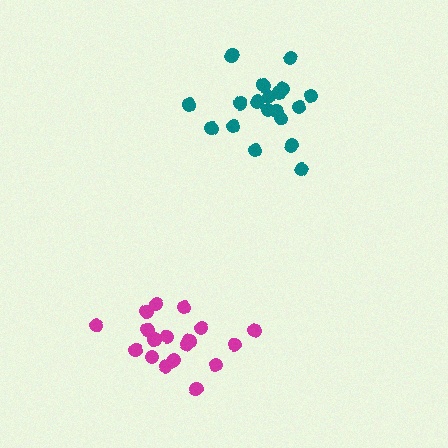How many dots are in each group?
Group 1: 20 dots, Group 2: 19 dots (39 total).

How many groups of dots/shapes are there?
There are 2 groups.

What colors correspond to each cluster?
The clusters are colored: teal, magenta.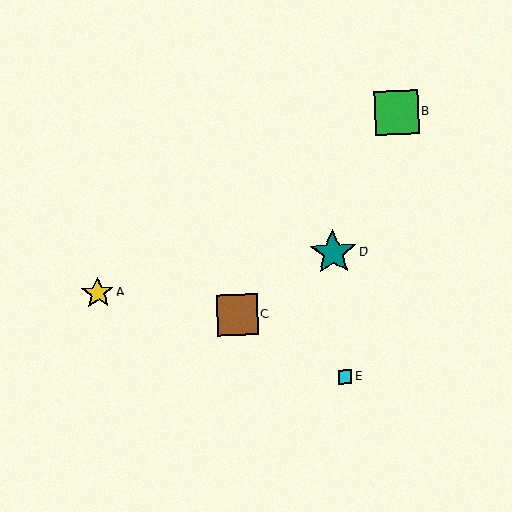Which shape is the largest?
The teal star (labeled D) is the largest.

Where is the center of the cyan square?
The center of the cyan square is at (345, 377).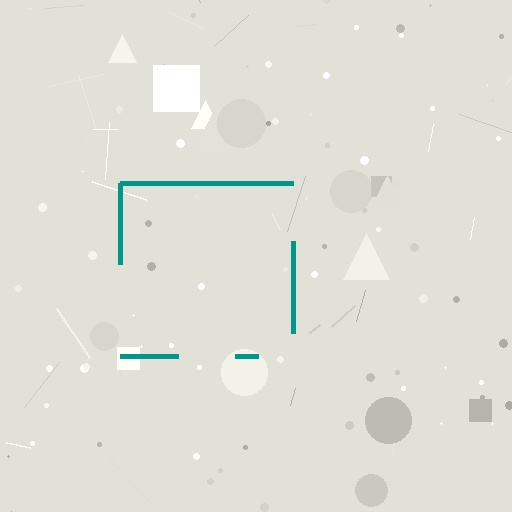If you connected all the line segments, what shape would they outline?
They would outline a square.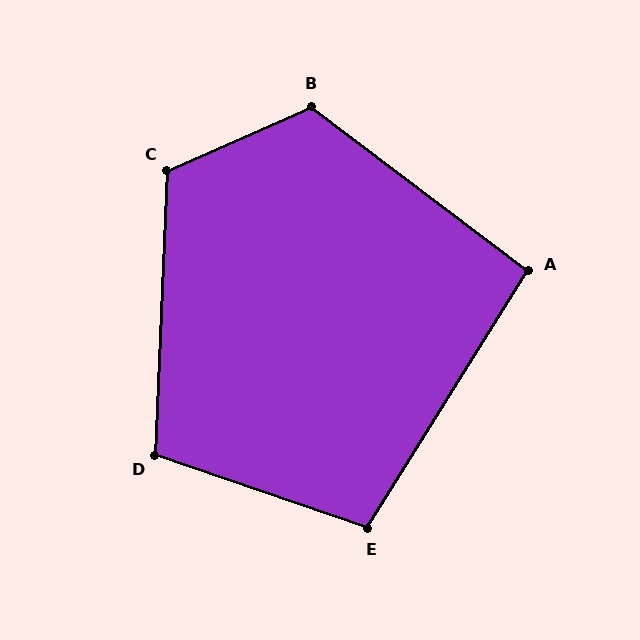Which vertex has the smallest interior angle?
A, at approximately 95 degrees.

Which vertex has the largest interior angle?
B, at approximately 119 degrees.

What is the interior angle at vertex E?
Approximately 103 degrees (obtuse).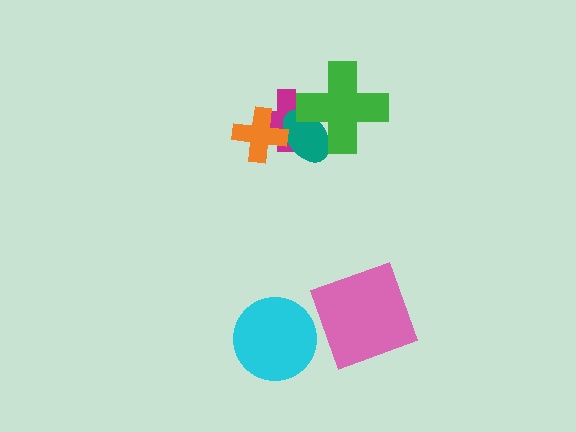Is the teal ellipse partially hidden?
Yes, it is partially covered by another shape.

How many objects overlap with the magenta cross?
3 objects overlap with the magenta cross.